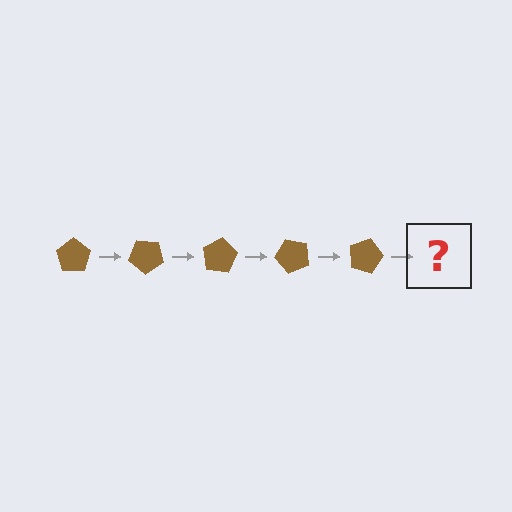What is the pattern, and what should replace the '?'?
The pattern is that the pentagon rotates 40 degrees each step. The '?' should be a brown pentagon rotated 200 degrees.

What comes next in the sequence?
The next element should be a brown pentagon rotated 200 degrees.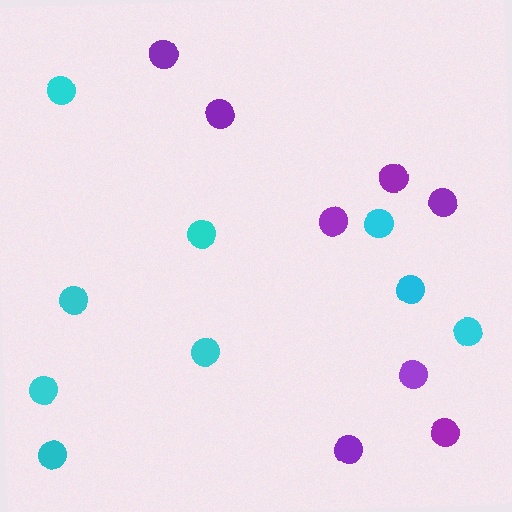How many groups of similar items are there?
There are 2 groups: one group of cyan circles (9) and one group of purple circles (8).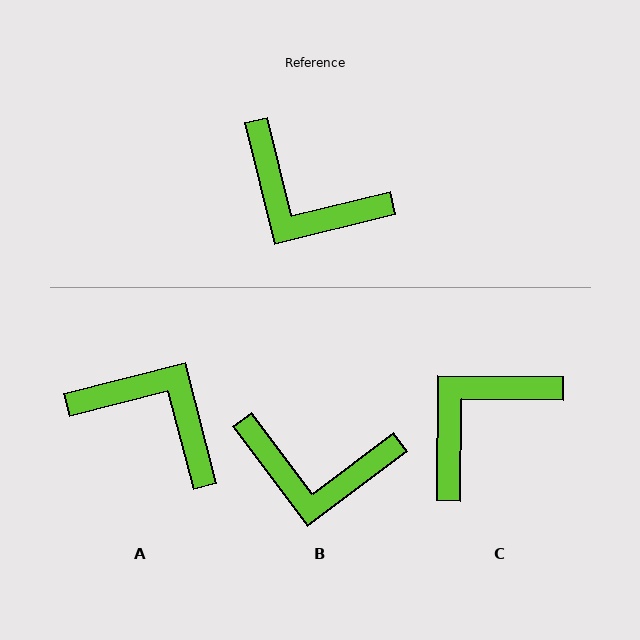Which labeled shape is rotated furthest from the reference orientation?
A, about 179 degrees away.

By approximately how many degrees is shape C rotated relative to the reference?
Approximately 104 degrees clockwise.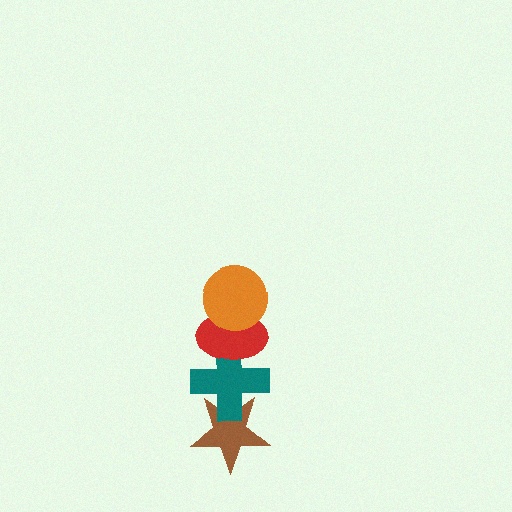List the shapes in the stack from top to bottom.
From top to bottom: the orange circle, the red ellipse, the teal cross, the brown star.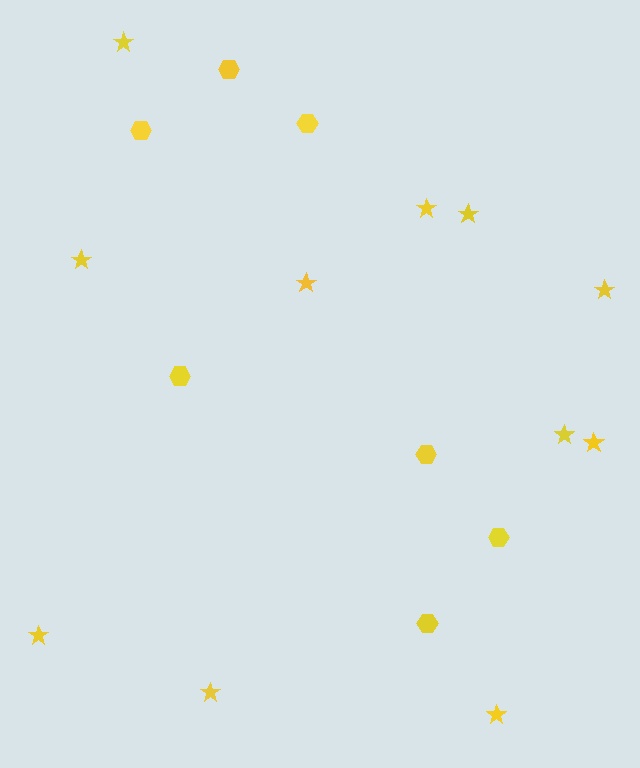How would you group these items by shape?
There are 2 groups: one group of stars (11) and one group of hexagons (7).